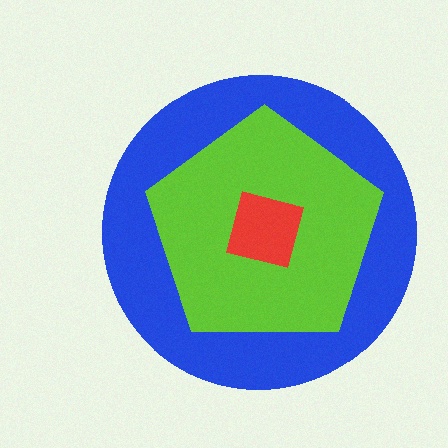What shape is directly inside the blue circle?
The lime pentagon.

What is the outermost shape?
The blue circle.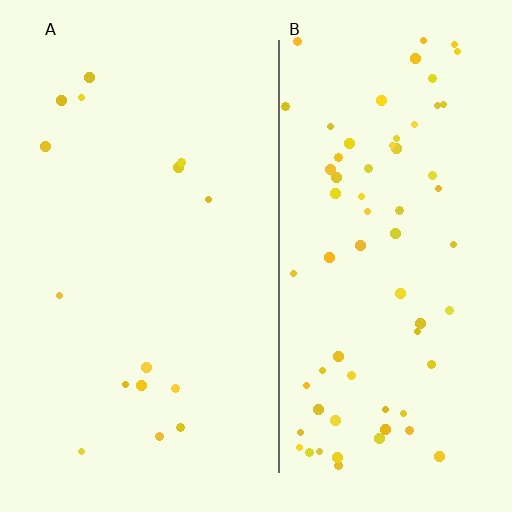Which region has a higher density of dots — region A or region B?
B (the right).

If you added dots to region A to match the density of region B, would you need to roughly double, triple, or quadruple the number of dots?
Approximately quadruple.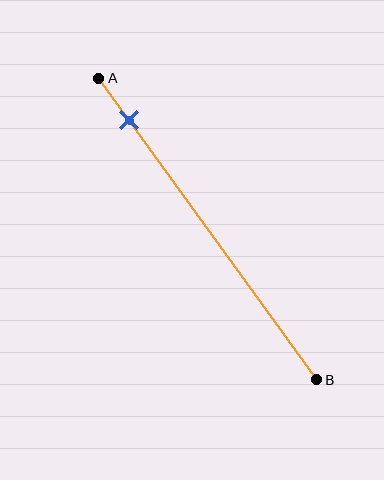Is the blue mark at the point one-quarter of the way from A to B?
No, the mark is at about 15% from A, not at the 25% one-quarter point.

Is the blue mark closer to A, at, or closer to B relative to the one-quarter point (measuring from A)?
The blue mark is closer to point A than the one-quarter point of segment AB.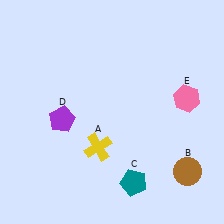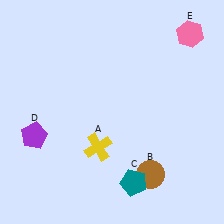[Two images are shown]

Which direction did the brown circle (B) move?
The brown circle (B) moved left.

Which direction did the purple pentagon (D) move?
The purple pentagon (D) moved left.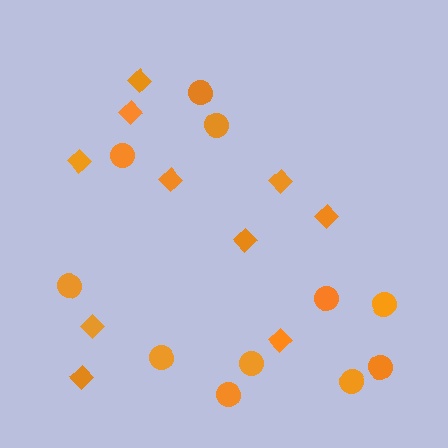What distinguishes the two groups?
There are 2 groups: one group of diamonds (10) and one group of circles (11).